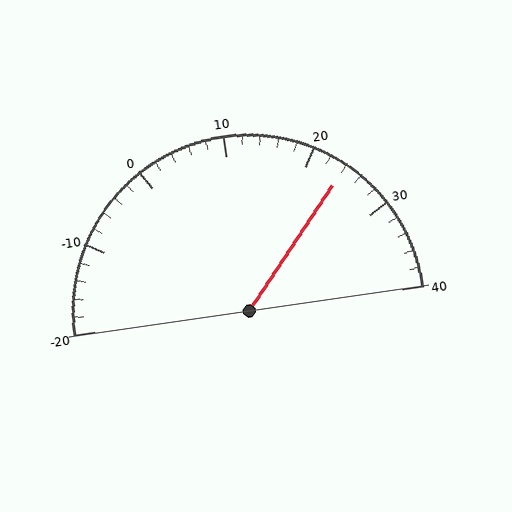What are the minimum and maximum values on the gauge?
The gauge ranges from -20 to 40.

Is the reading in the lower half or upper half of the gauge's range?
The reading is in the upper half of the range (-20 to 40).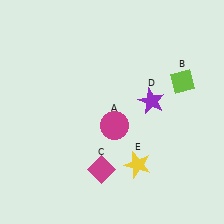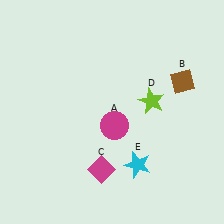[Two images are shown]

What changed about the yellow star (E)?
In Image 1, E is yellow. In Image 2, it changed to cyan.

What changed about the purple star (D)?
In Image 1, D is purple. In Image 2, it changed to lime.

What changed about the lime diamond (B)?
In Image 1, B is lime. In Image 2, it changed to brown.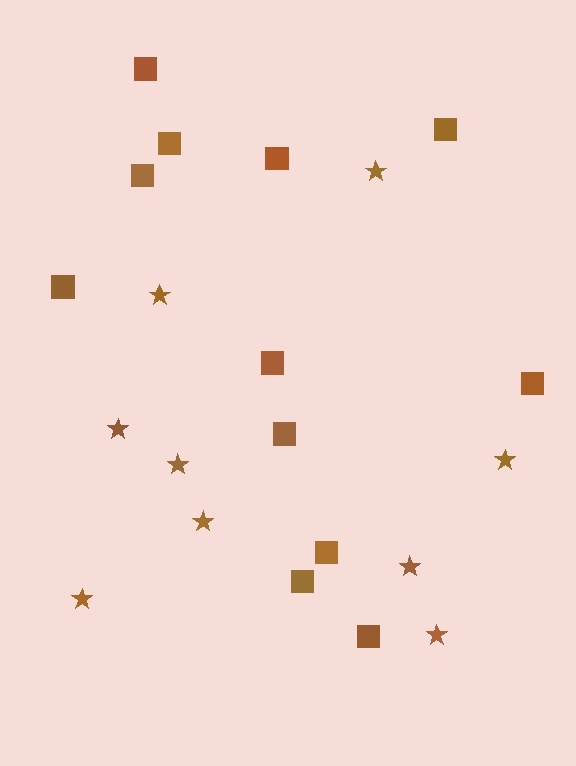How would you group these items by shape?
There are 2 groups: one group of stars (9) and one group of squares (12).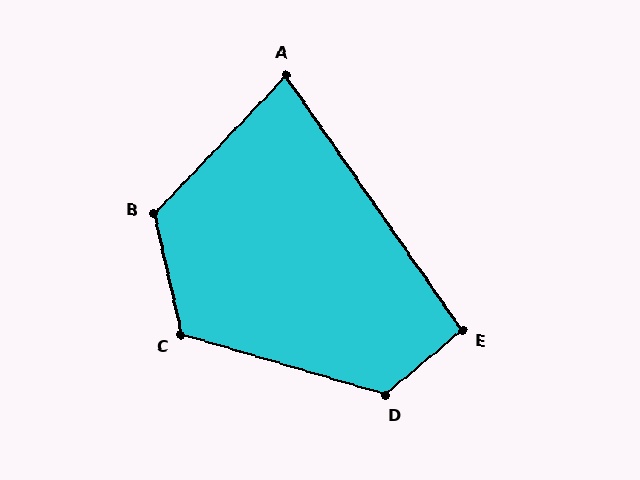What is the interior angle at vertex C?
Approximately 119 degrees (obtuse).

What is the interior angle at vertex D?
Approximately 123 degrees (obtuse).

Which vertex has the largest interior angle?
B, at approximately 124 degrees.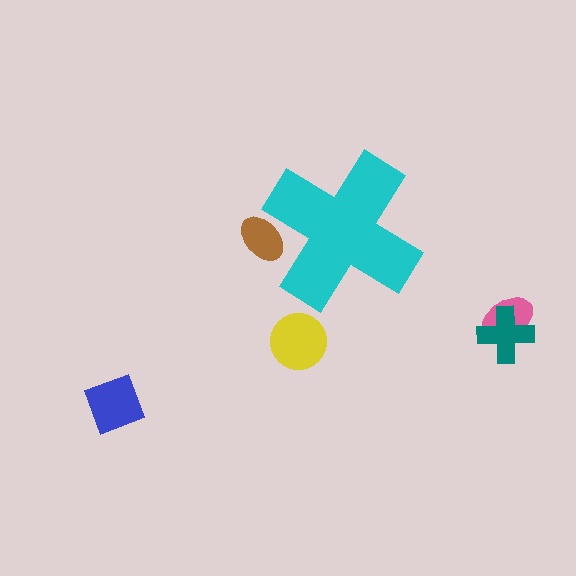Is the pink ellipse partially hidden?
No, the pink ellipse is fully visible.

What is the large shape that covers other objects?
A cyan cross.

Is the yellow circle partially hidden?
No, the yellow circle is fully visible.